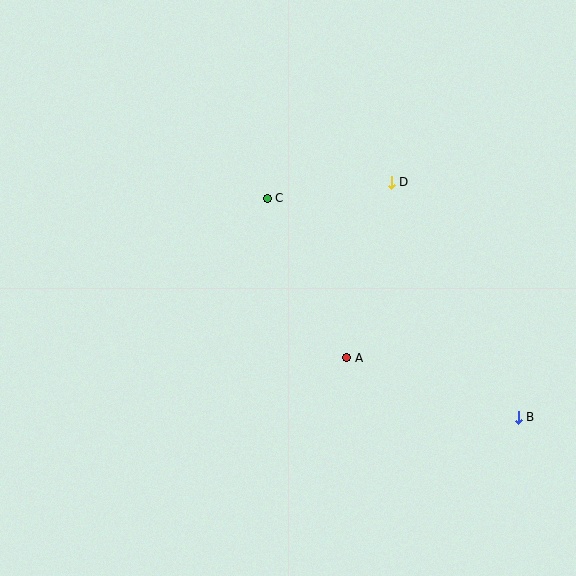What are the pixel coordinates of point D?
Point D is at (391, 182).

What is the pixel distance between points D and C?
The distance between D and C is 125 pixels.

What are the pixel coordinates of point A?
Point A is at (347, 358).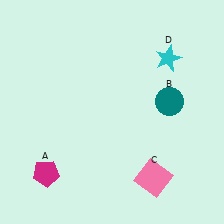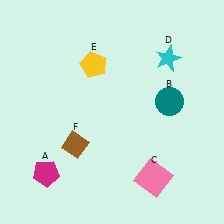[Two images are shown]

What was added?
A yellow pentagon (E), a brown diamond (F) were added in Image 2.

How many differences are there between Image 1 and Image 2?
There are 2 differences between the two images.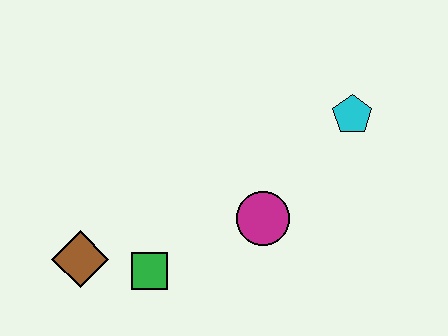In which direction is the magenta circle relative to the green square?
The magenta circle is to the right of the green square.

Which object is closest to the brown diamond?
The green square is closest to the brown diamond.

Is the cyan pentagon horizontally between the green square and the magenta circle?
No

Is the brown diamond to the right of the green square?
No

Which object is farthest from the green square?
The cyan pentagon is farthest from the green square.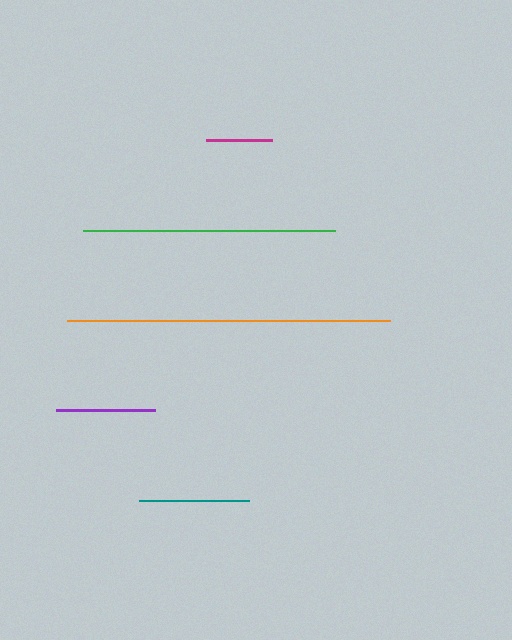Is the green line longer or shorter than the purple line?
The green line is longer than the purple line.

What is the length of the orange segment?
The orange segment is approximately 323 pixels long.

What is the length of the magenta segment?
The magenta segment is approximately 66 pixels long.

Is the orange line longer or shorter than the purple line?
The orange line is longer than the purple line.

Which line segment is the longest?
The orange line is the longest at approximately 323 pixels.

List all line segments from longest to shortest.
From longest to shortest: orange, green, teal, purple, magenta.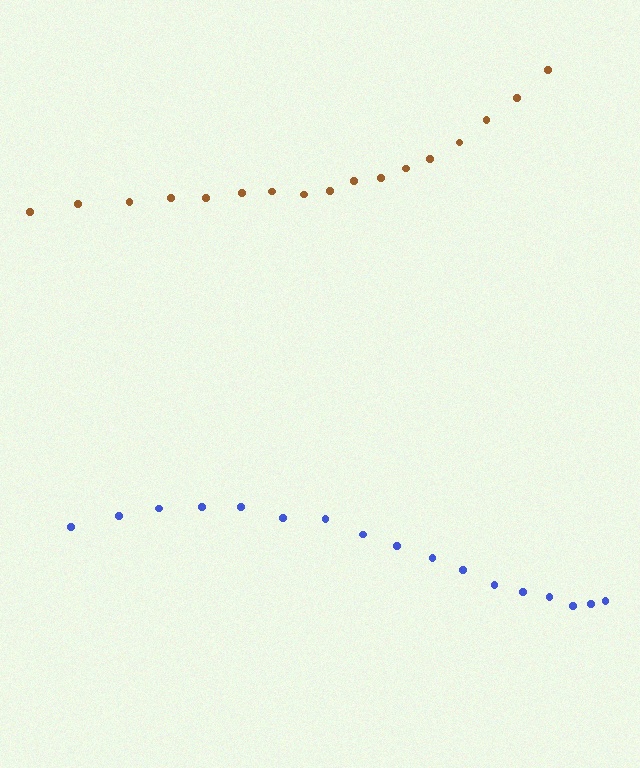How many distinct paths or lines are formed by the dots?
There are 2 distinct paths.